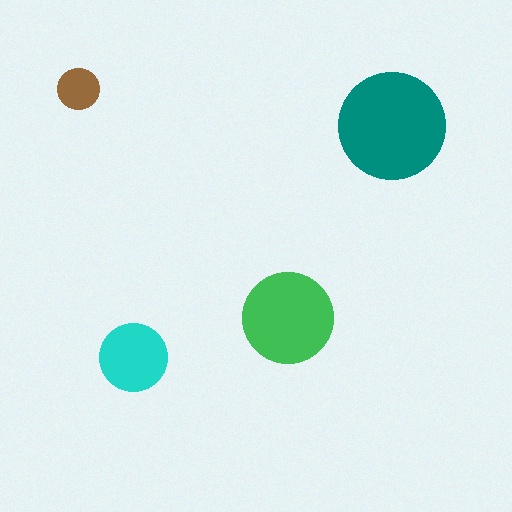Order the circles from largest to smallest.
the teal one, the green one, the cyan one, the brown one.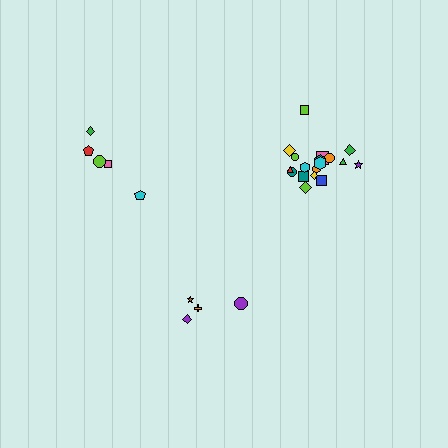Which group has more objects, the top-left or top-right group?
The top-right group.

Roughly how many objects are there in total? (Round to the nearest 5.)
Roughly 25 objects in total.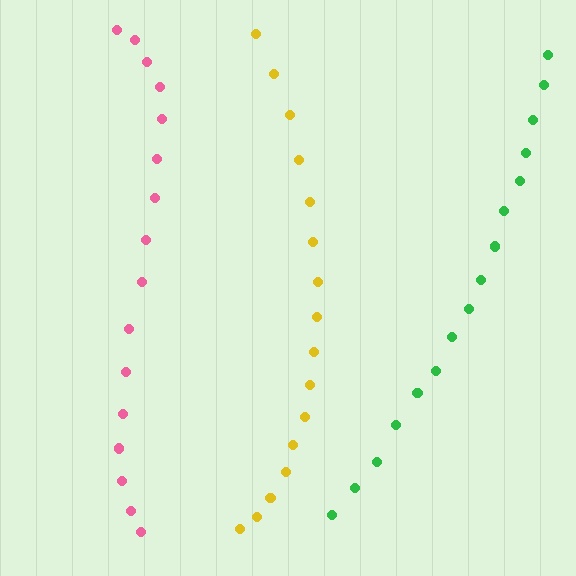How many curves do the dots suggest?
There are 3 distinct paths.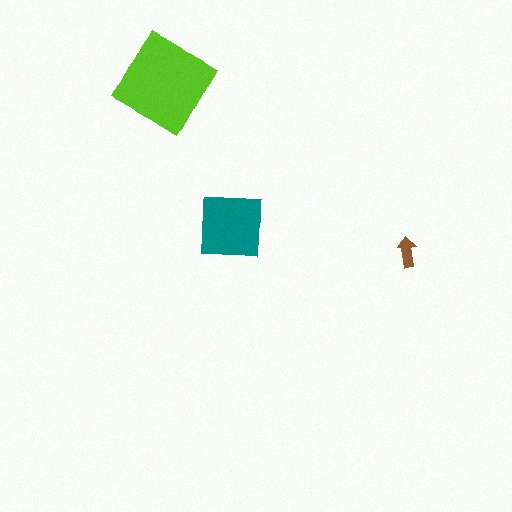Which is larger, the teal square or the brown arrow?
The teal square.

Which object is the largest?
The lime square.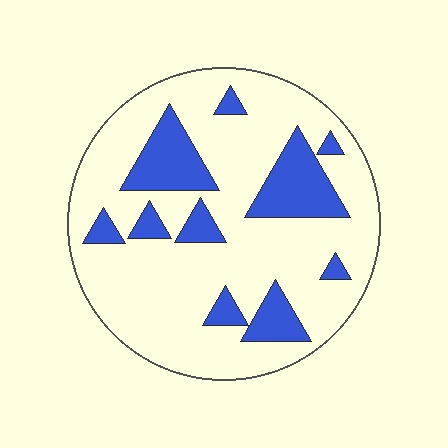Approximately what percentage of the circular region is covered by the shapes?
Approximately 20%.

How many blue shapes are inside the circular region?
10.